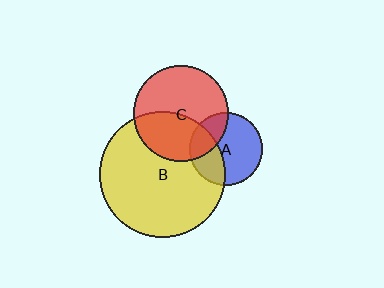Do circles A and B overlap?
Yes.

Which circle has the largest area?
Circle B (yellow).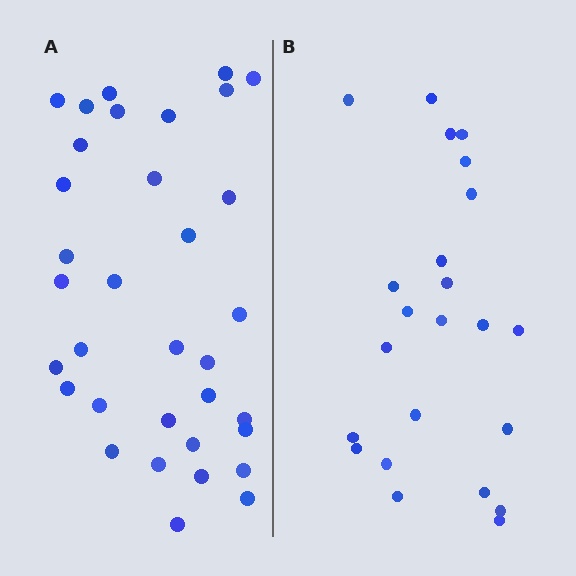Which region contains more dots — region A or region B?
Region A (the left region) has more dots.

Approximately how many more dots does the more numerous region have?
Region A has roughly 12 or so more dots than region B.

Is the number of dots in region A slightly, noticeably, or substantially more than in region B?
Region A has substantially more. The ratio is roughly 1.5 to 1.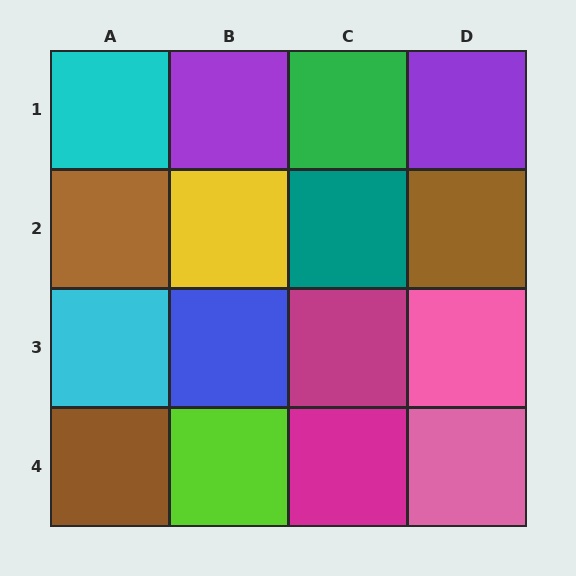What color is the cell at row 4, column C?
Magenta.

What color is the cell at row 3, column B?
Blue.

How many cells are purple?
2 cells are purple.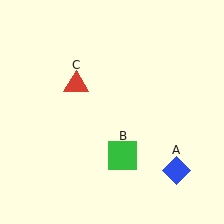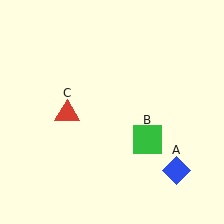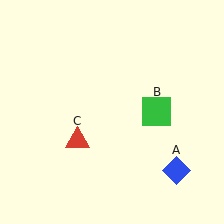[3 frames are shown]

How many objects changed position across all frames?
2 objects changed position: green square (object B), red triangle (object C).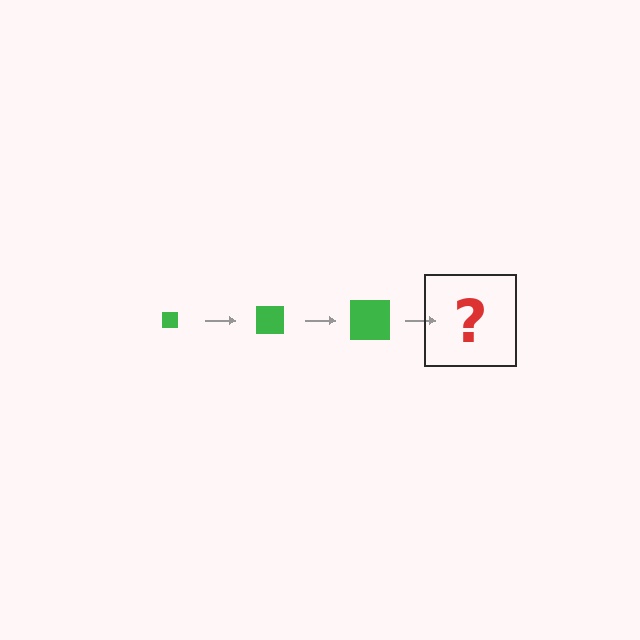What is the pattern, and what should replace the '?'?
The pattern is that the square gets progressively larger each step. The '?' should be a green square, larger than the previous one.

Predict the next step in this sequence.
The next step is a green square, larger than the previous one.